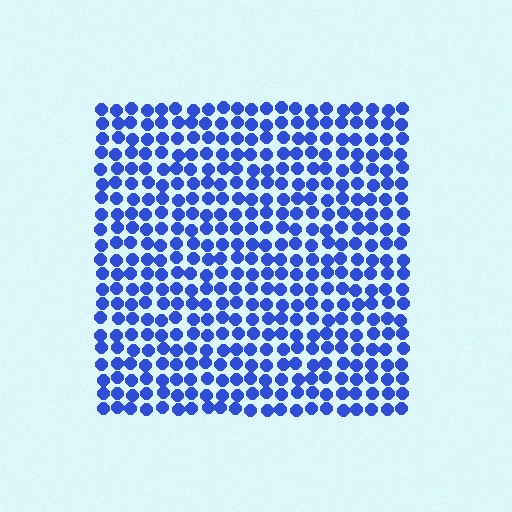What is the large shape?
The large shape is a square.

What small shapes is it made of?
It is made of small circles.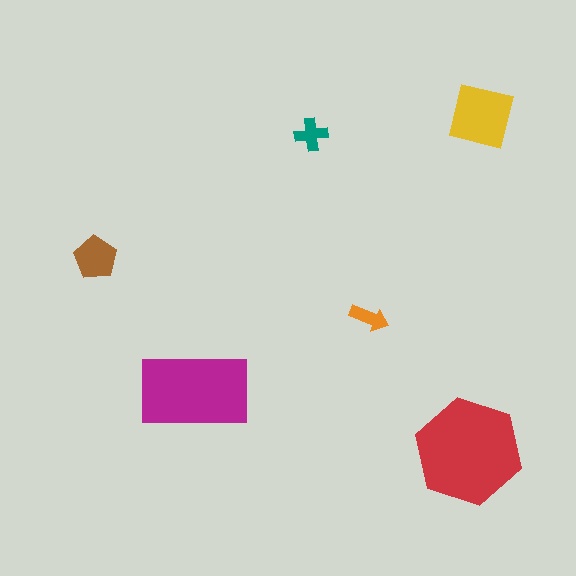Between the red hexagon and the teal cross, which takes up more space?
The red hexagon.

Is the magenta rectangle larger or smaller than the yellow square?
Larger.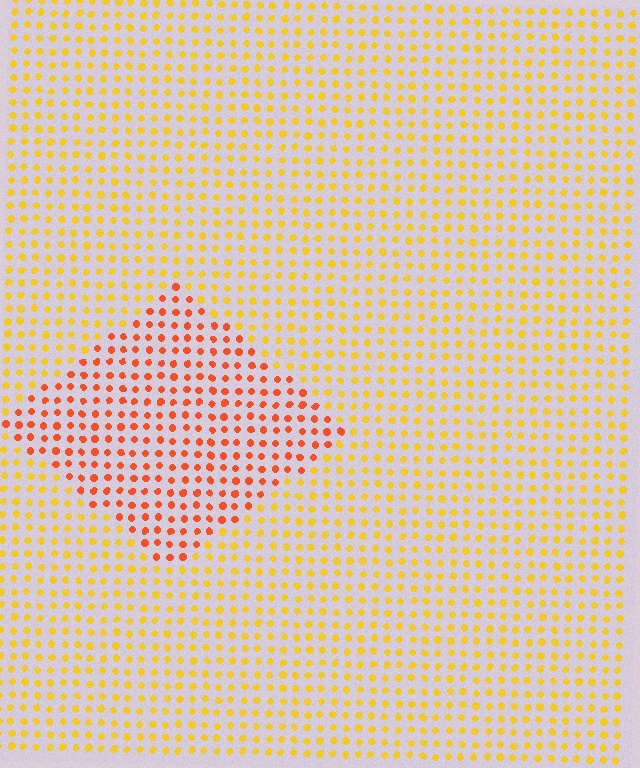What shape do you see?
I see a diamond.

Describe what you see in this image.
The image is filled with small yellow elements in a uniform arrangement. A diamond-shaped region is visible where the elements are tinted to a slightly different hue, forming a subtle color boundary.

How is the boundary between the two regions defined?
The boundary is defined purely by a slight shift in hue (about 36 degrees). Spacing, size, and orientation are identical on both sides.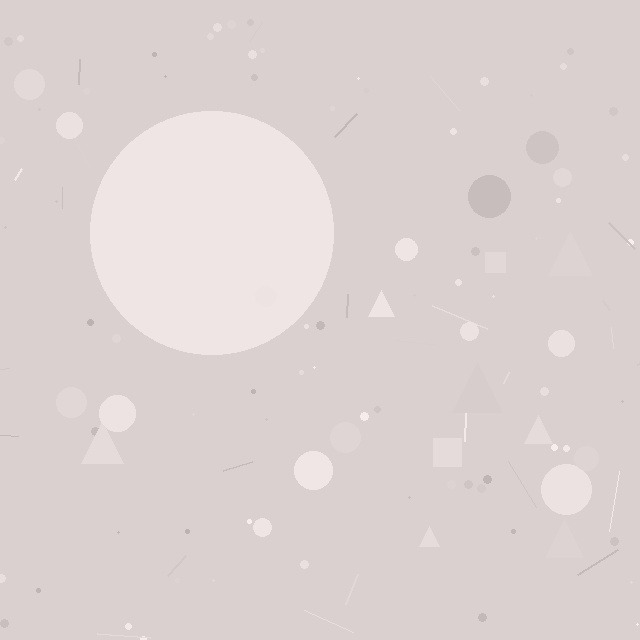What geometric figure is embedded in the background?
A circle is embedded in the background.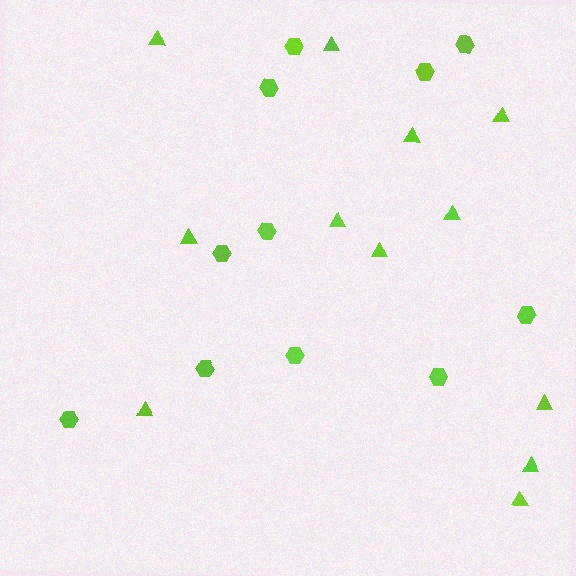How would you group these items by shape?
There are 2 groups: one group of hexagons (11) and one group of triangles (12).